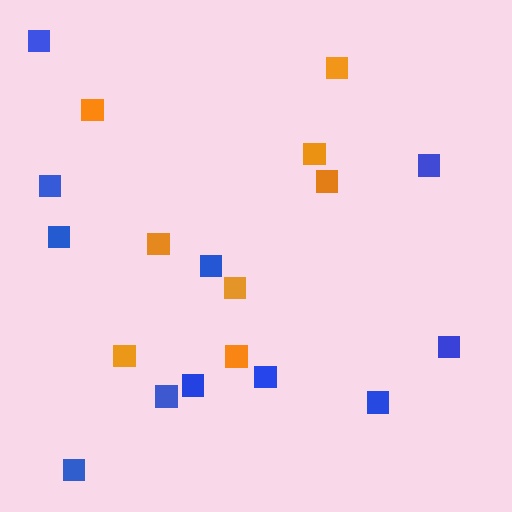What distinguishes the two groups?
There are 2 groups: one group of blue squares (11) and one group of orange squares (8).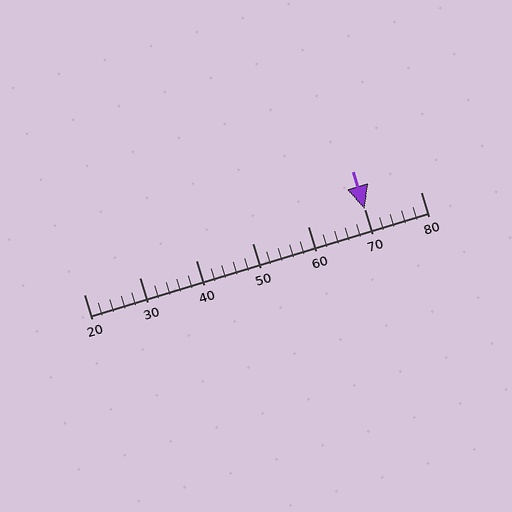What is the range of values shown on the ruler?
The ruler shows values from 20 to 80.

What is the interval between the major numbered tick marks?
The major tick marks are spaced 10 units apart.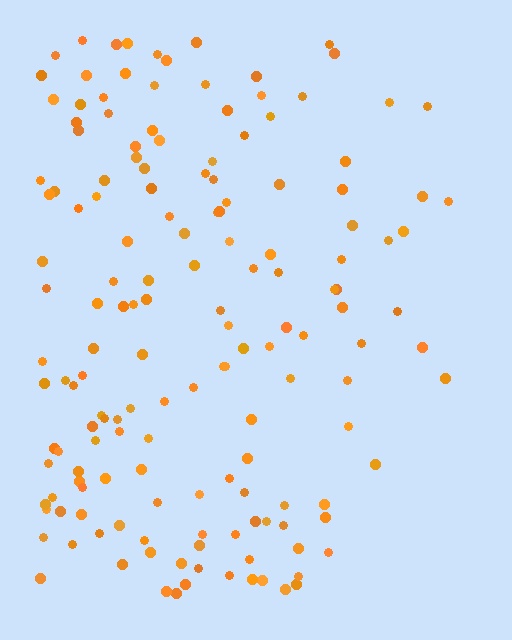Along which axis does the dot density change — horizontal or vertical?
Horizontal.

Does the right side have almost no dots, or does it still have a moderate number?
Still a moderate number, just noticeably fewer than the left.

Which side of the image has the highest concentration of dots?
The left.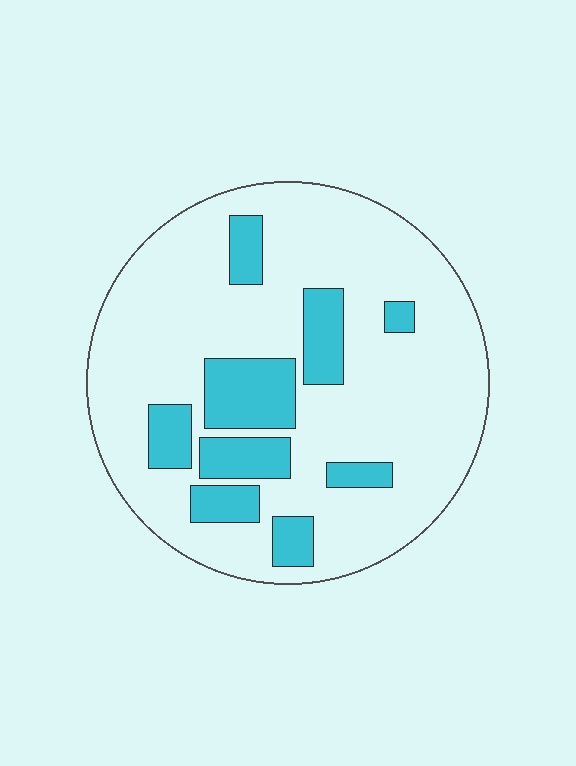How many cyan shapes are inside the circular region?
9.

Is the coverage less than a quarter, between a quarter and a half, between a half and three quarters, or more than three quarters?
Less than a quarter.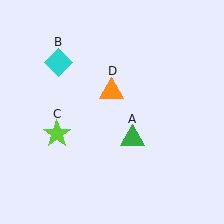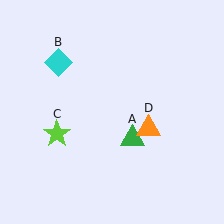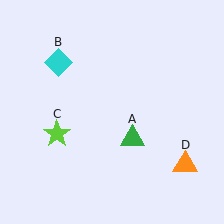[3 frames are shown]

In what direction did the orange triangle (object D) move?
The orange triangle (object D) moved down and to the right.